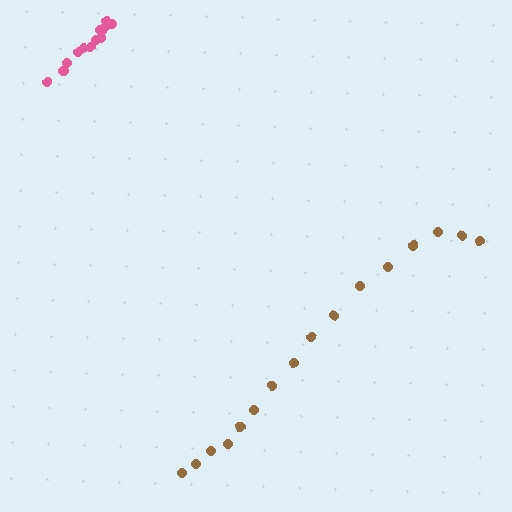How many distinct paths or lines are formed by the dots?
There are 2 distinct paths.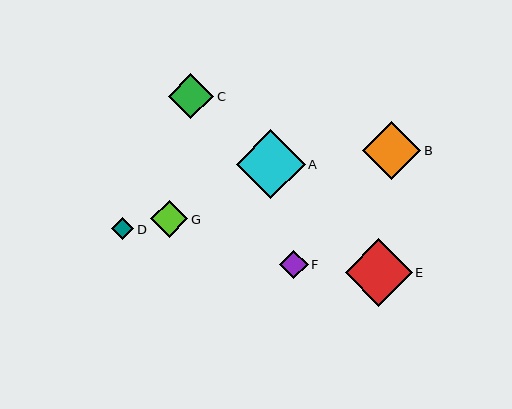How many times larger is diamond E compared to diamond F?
Diamond E is approximately 2.4 times the size of diamond F.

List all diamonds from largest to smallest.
From largest to smallest: A, E, B, C, G, F, D.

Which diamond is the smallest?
Diamond D is the smallest with a size of approximately 22 pixels.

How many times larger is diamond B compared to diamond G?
Diamond B is approximately 1.6 times the size of diamond G.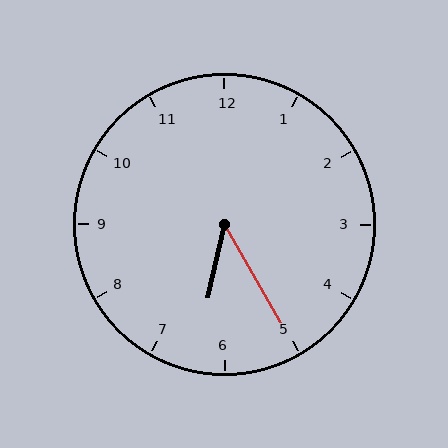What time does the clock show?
6:25.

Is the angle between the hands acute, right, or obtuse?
It is acute.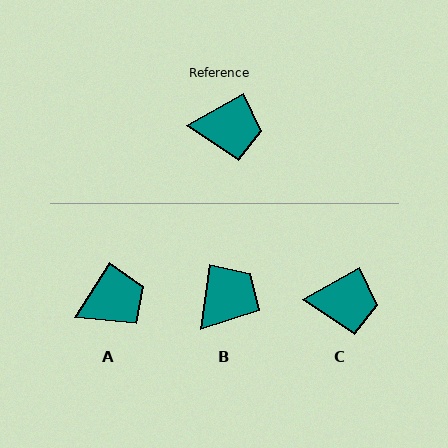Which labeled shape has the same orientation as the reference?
C.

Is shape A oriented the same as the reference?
No, it is off by about 28 degrees.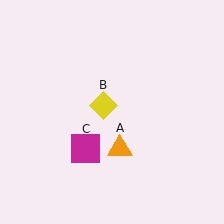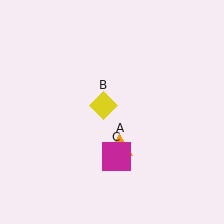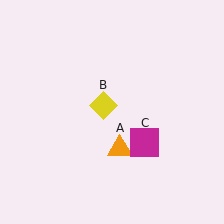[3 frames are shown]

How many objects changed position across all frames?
1 object changed position: magenta square (object C).